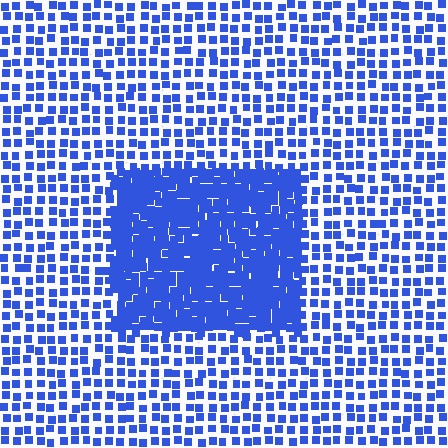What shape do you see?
I see a rectangle.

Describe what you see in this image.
The image contains small blue elements arranged at two different densities. A rectangle-shaped region is visible where the elements are more densely packed than the surrounding area.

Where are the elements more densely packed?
The elements are more densely packed inside the rectangle boundary.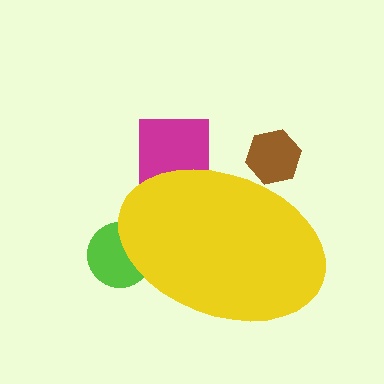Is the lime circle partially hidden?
Yes, the lime circle is partially hidden behind the yellow ellipse.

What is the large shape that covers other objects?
A yellow ellipse.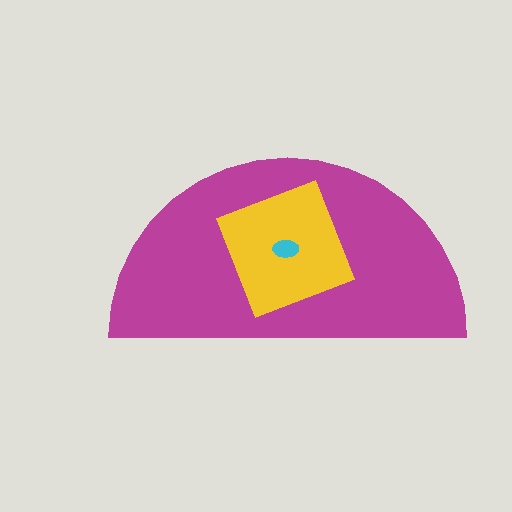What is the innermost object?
The cyan ellipse.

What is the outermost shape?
The magenta semicircle.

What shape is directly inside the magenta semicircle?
The yellow square.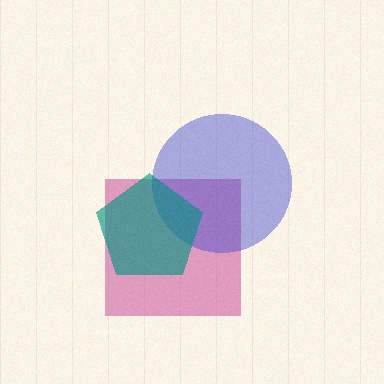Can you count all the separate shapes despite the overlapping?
Yes, there are 3 separate shapes.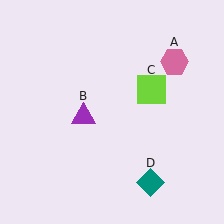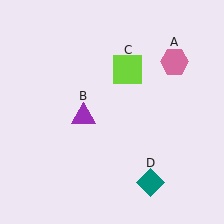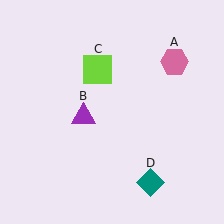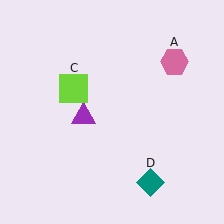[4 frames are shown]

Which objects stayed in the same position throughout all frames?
Pink hexagon (object A) and purple triangle (object B) and teal diamond (object D) remained stationary.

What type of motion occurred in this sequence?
The lime square (object C) rotated counterclockwise around the center of the scene.